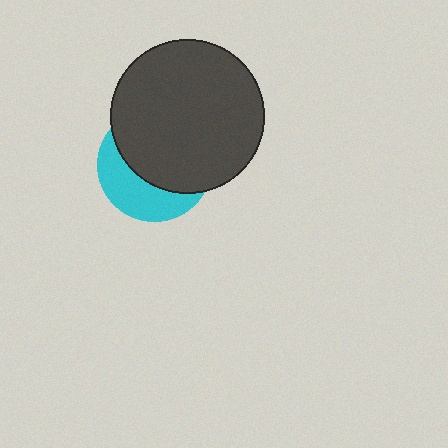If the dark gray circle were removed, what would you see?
You would see the complete cyan circle.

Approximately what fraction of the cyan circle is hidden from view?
Roughly 62% of the cyan circle is hidden behind the dark gray circle.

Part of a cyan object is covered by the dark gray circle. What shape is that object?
It is a circle.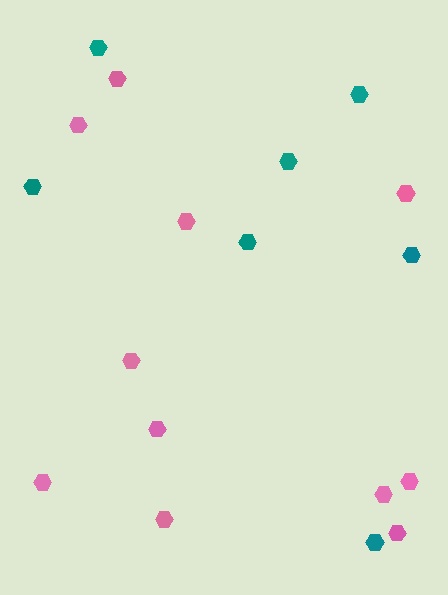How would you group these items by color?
There are 2 groups: one group of pink hexagons (11) and one group of teal hexagons (7).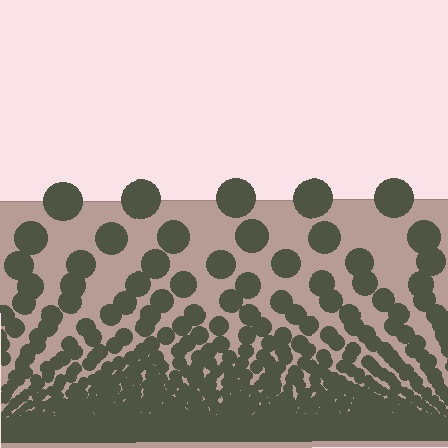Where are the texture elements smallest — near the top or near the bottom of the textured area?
Near the bottom.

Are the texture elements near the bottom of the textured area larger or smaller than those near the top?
Smaller. The gradient is inverted — elements near the bottom are smaller and denser.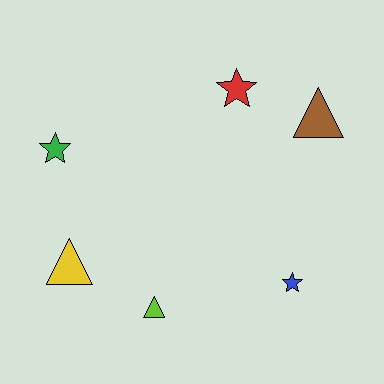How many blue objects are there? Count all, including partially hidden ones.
There is 1 blue object.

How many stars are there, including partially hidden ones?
There are 3 stars.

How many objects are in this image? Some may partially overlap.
There are 6 objects.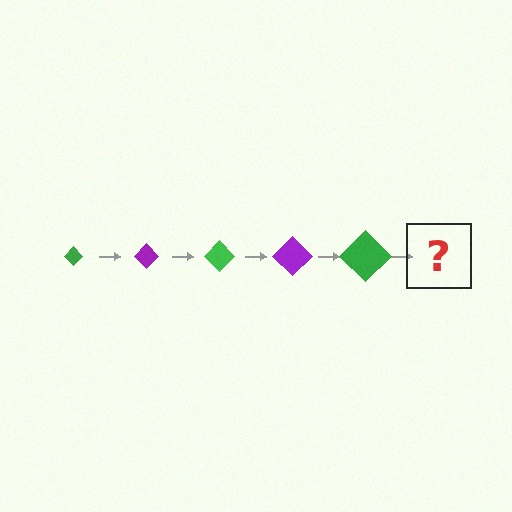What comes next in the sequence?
The next element should be a purple diamond, larger than the previous one.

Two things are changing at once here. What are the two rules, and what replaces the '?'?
The two rules are that the diamond grows larger each step and the color cycles through green and purple. The '?' should be a purple diamond, larger than the previous one.